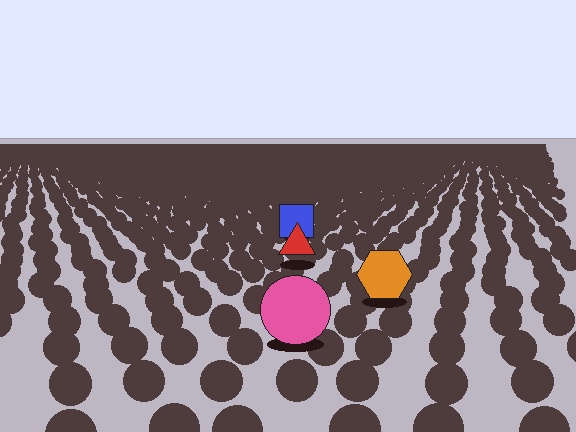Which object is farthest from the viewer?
The blue square is farthest from the viewer. It appears smaller and the ground texture around it is denser.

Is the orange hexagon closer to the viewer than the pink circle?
No. The pink circle is closer — you can tell from the texture gradient: the ground texture is coarser near it.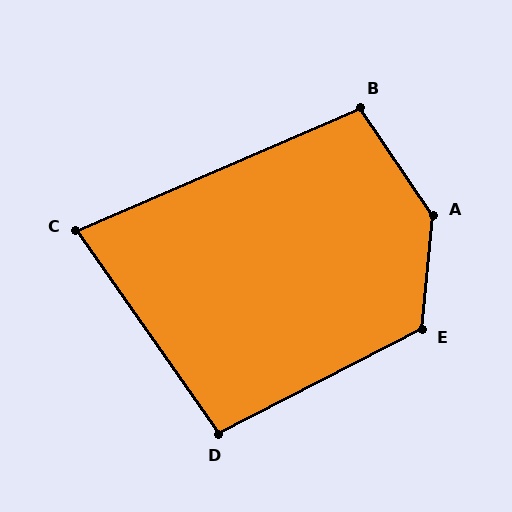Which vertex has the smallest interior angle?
C, at approximately 78 degrees.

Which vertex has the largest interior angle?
A, at approximately 141 degrees.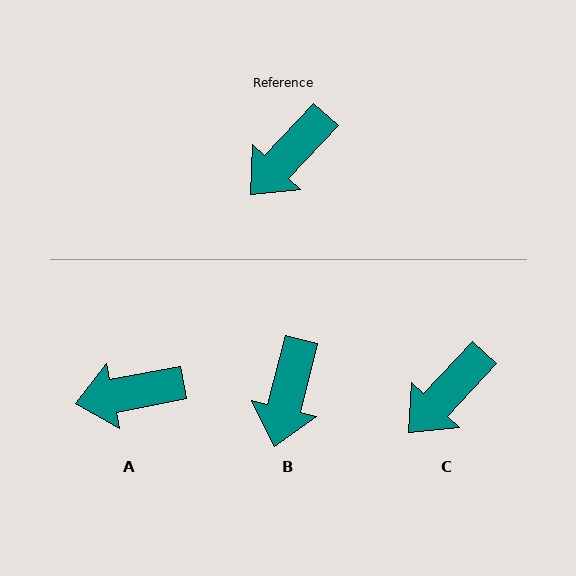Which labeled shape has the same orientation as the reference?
C.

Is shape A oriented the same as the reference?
No, it is off by about 36 degrees.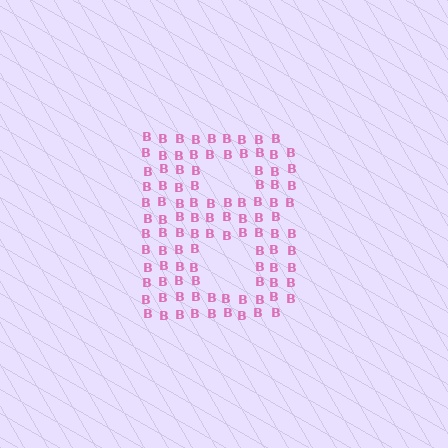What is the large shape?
The large shape is the letter B.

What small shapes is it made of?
It is made of small letter B's.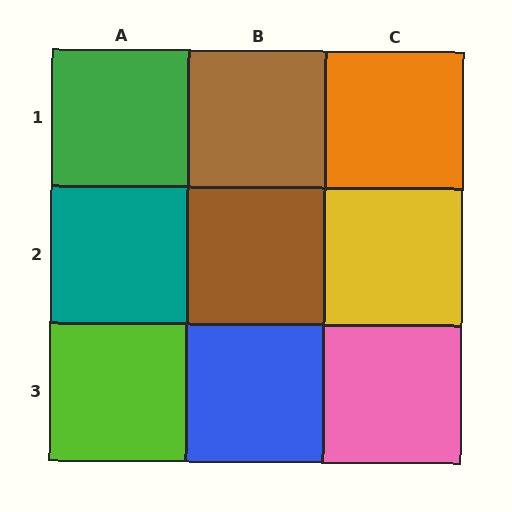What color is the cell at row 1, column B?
Brown.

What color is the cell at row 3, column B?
Blue.